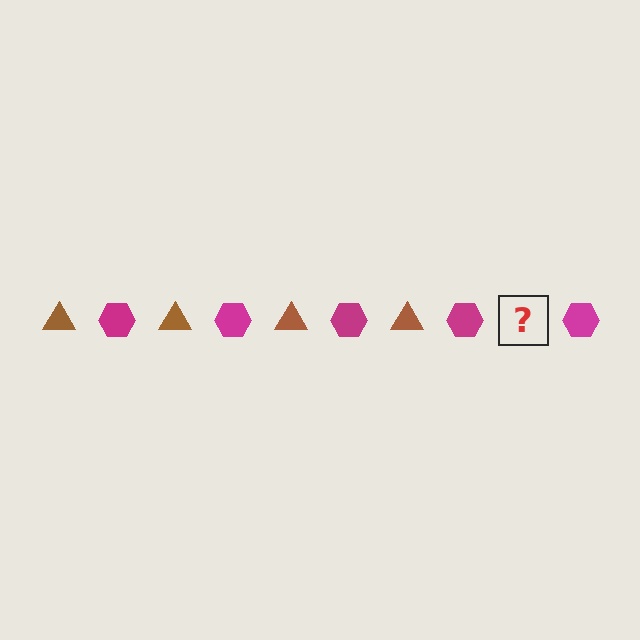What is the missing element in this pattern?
The missing element is a brown triangle.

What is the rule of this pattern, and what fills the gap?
The rule is that the pattern alternates between brown triangle and magenta hexagon. The gap should be filled with a brown triangle.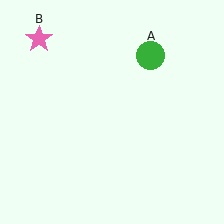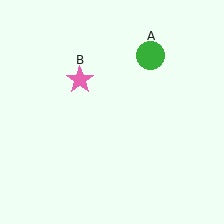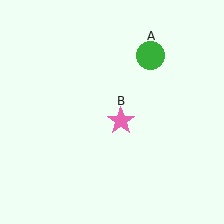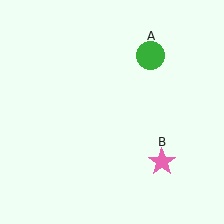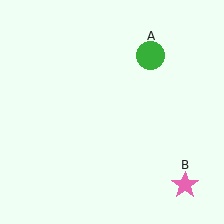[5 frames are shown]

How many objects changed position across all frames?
1 object changed position: pink star (object B).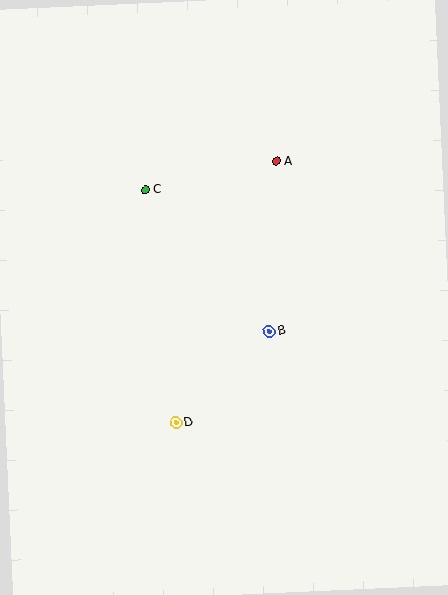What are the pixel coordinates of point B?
Point B is at (269, 331).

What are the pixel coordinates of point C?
Point C is at (145, 190).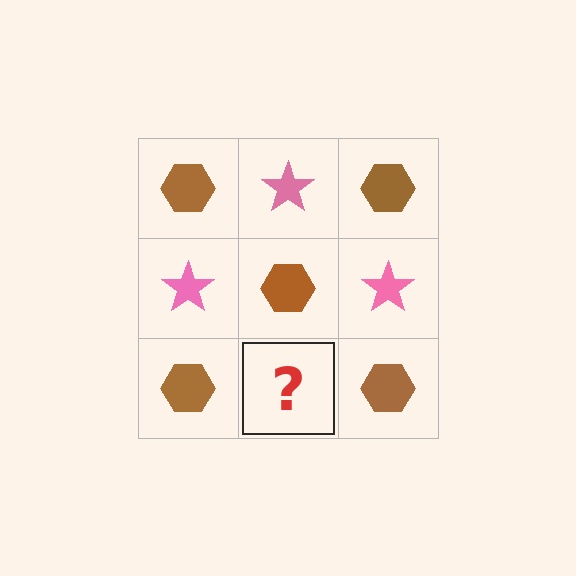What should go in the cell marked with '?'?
The missing cell should contain a pink star.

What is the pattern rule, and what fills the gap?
The rule is that it alternates brown hexagon and pink star in a checkerboard pattern. The gap should be filled with a pink star.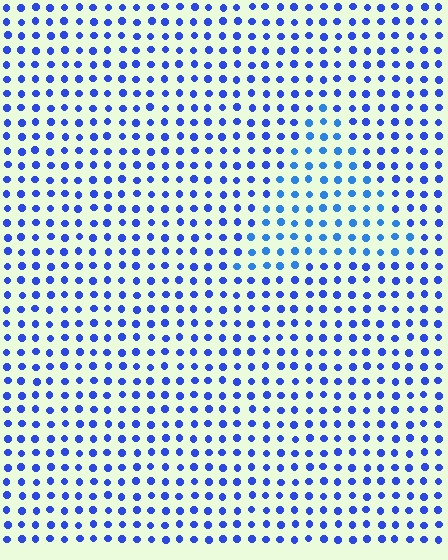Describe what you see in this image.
The image is filled with small blue elements in a uniform arrangement. A triangle-shaped region is visible where the elements are tinted to a slightly different hue, forming a subtle color boundary.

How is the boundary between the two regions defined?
The boundary is defined purely by a slight shift in hue (about 20 degrees). Spacing, size, and orientation are identical on both sides.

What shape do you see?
I see a triangle.